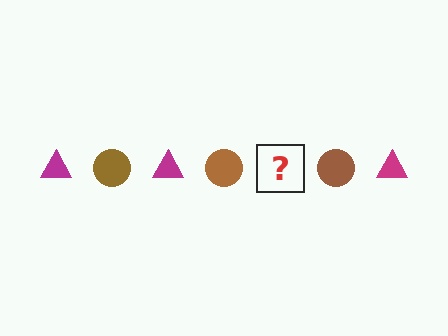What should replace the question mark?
The question mark should be replaced with a magenta triangle.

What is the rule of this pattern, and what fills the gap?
The rule is that the pattern alternates between magenta triangle and brown circle. The gap should be filled with a magenta triangle.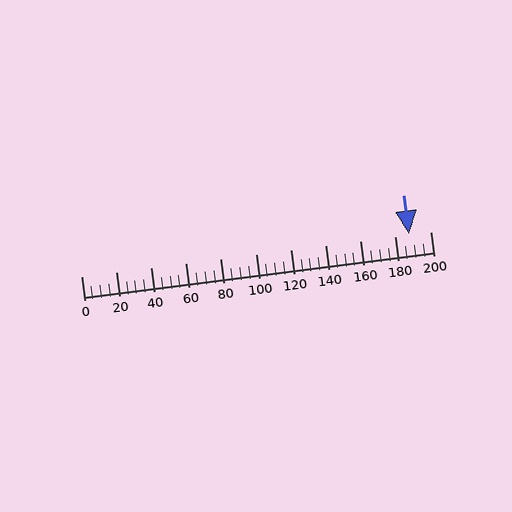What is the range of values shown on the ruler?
The ruler shows values from 0 to 200.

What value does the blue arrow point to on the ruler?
The blue arrow points to approximately 188.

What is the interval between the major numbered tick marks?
The major tick marks are spaced 20 units apart.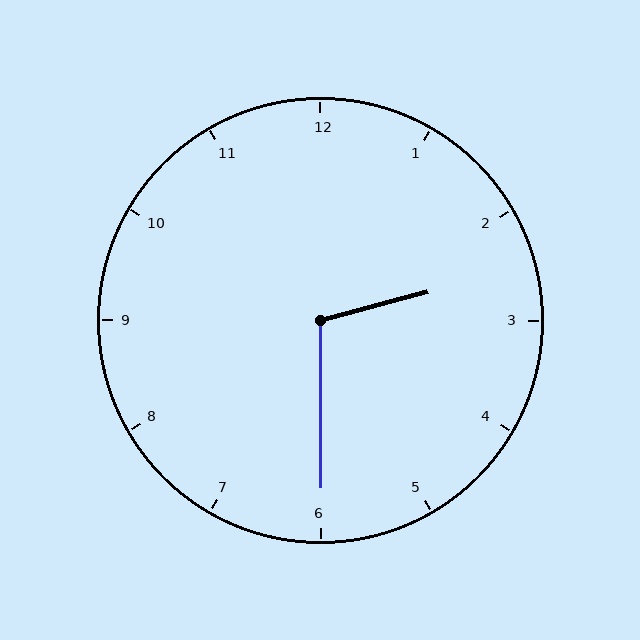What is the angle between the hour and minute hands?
Approximately 105 degrees.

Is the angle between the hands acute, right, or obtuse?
It is obtuse.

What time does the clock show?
2:30.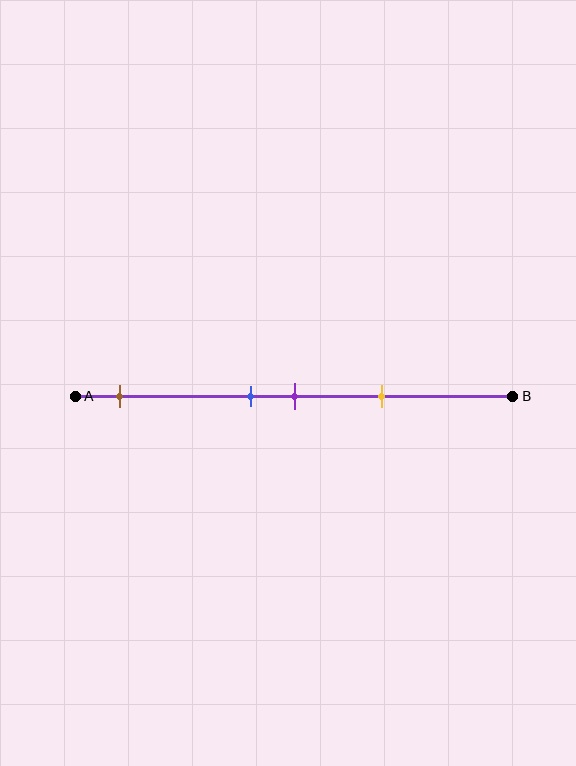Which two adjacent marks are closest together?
The blue and purple marks are the closest adjacent pair.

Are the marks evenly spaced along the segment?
No, the marks are not evenly spaced.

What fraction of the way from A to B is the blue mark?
The blue mark is approximately 40% (0.4) of the way from A to B.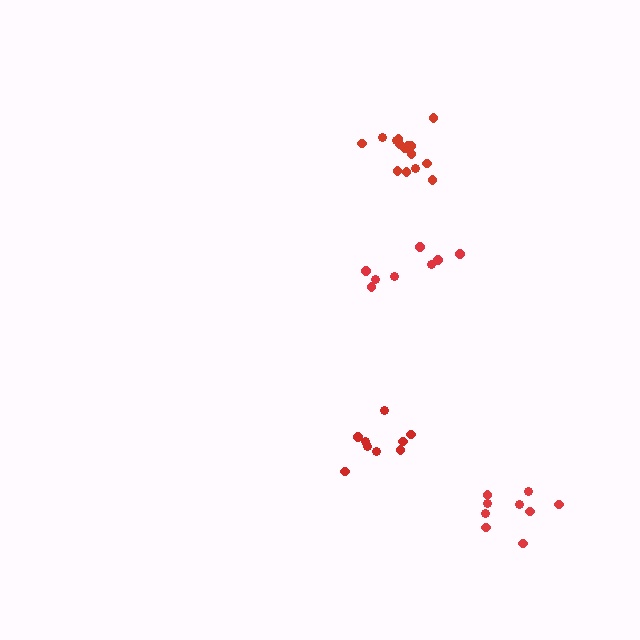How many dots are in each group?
Group 1: 9 dots, Group 2: 15 dots, Group 3: 9 dots, Group 4: 9 dots (42 total).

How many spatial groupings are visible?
There are 4 spatial groupings.